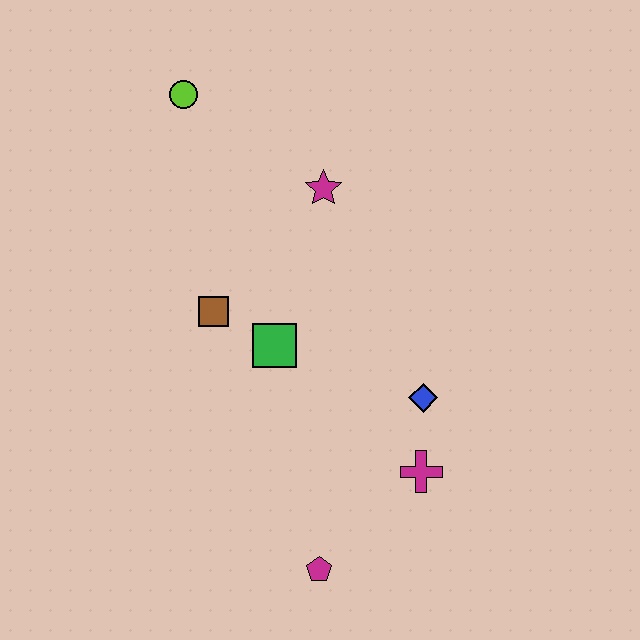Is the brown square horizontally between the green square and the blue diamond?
No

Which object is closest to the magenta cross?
The blue diamond is closest to the magenta cross.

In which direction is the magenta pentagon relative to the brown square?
The magenta pentagon is below the brown square.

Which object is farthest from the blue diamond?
The lime circle is farthest from the blue diamond.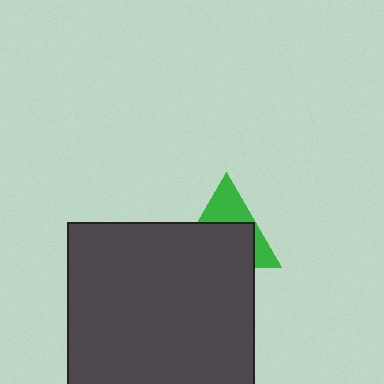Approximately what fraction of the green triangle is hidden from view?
Roughly 62% of the green triangle is hidden behind the dark gray rectangle.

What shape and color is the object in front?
The object in front is a dark gray rectangle.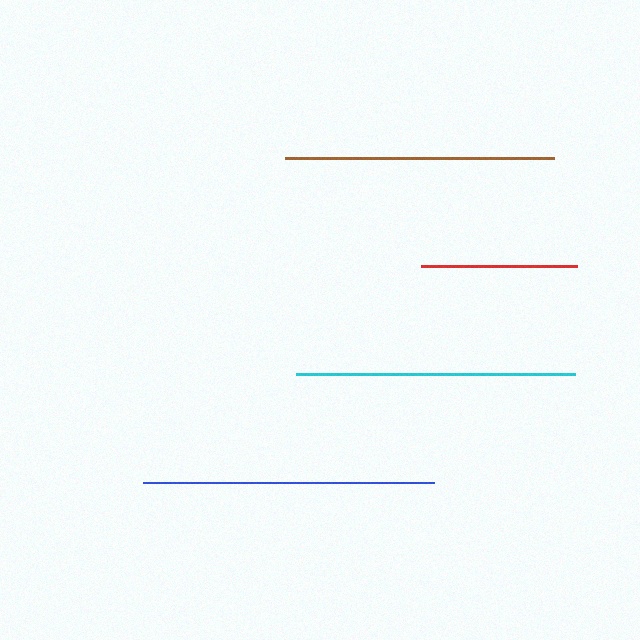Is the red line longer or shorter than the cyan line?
The cyan line is longer than the red line.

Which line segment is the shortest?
The red line is the shortest at approximately 156 pixels.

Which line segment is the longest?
The blue line is the longest at approximately 291 pixels.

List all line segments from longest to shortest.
From longest to shortest: blue, cyan, brown, red.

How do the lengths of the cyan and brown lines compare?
The cyan and brown lines are approximately the same length.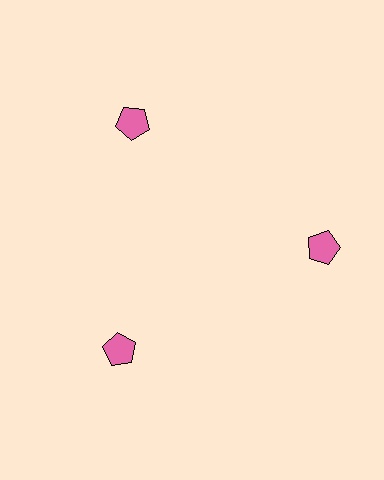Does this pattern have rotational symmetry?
Yes, this pattern has 3-fold rotational symmetry. It looks the same after rotating 120 degrees around the center.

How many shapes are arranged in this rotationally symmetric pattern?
There are 3 shapes, arranged in 3 groups of 1.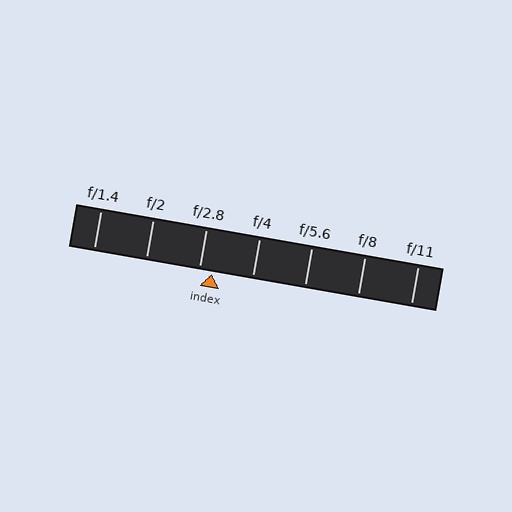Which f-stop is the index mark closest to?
The index mark is closest to f/2.8.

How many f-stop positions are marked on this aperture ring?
There are 7 f-stop positions marked.